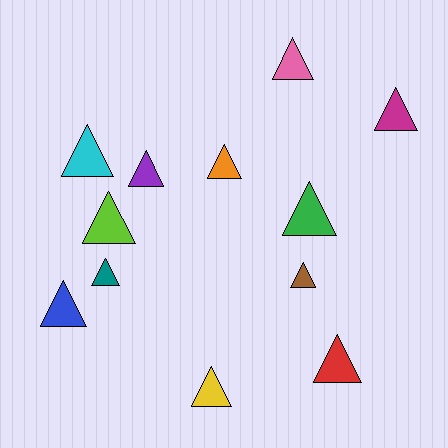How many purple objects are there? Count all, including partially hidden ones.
There is 1 purple object.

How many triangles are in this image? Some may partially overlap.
There are 12 triangles.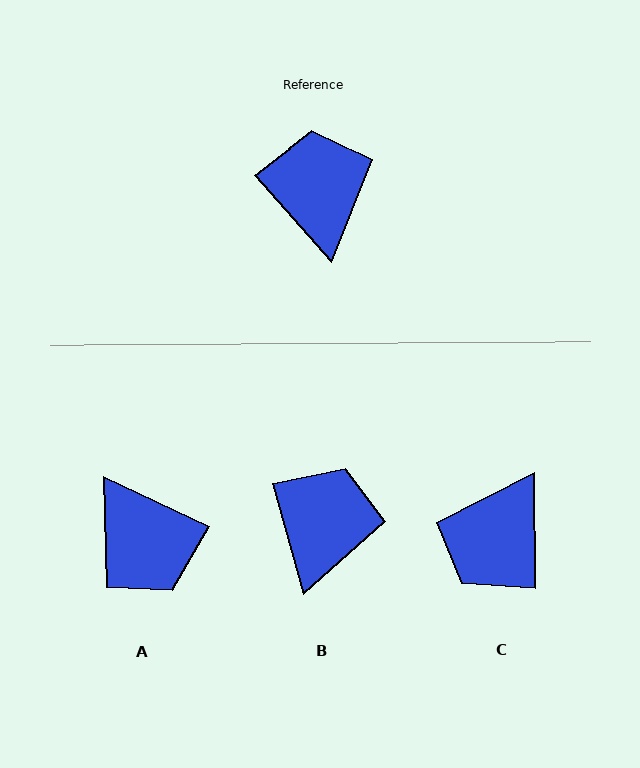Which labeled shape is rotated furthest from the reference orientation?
A, about 157 degrees away.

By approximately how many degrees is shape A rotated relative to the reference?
Approximately 157 degrees clockwise.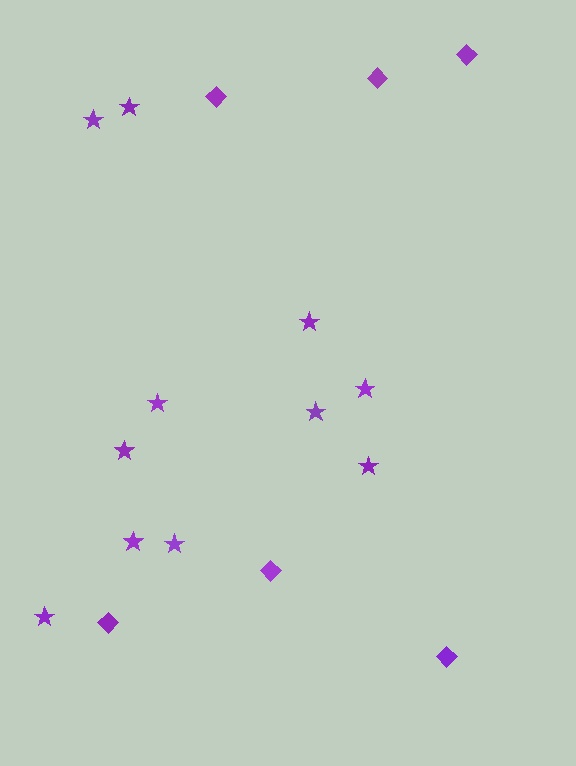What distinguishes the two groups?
There are 2 groups: one group of diamonds (6) and one group of stars (11).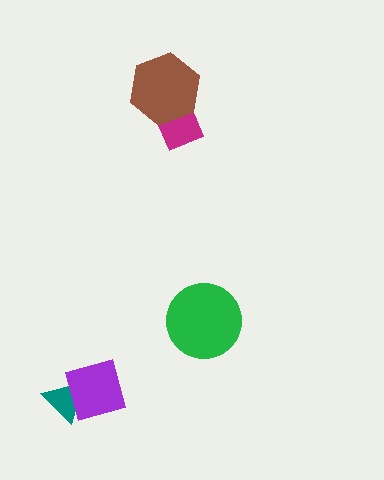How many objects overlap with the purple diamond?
1 object overlaps with the purple diamond.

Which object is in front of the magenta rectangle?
The brown hexagon is in front of the magenta rectangle.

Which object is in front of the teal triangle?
The purple diamond is in front of the teal triangle.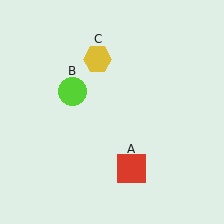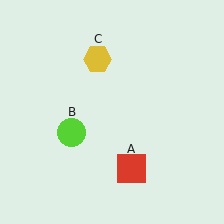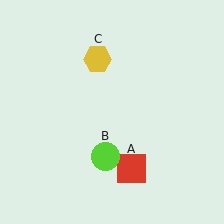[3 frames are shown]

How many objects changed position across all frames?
1 object changed position: lime circle (object B).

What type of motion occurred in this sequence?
The lime circle (object B) rotated counterclockwise around the center of the scene.